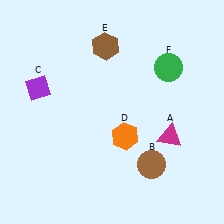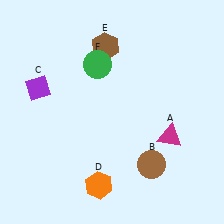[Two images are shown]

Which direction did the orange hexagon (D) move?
The orange hexagon (D) moved down.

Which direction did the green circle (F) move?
The green circle (F) moved left.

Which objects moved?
The objects that moved are: the orange hexagon (D), the green circle (F).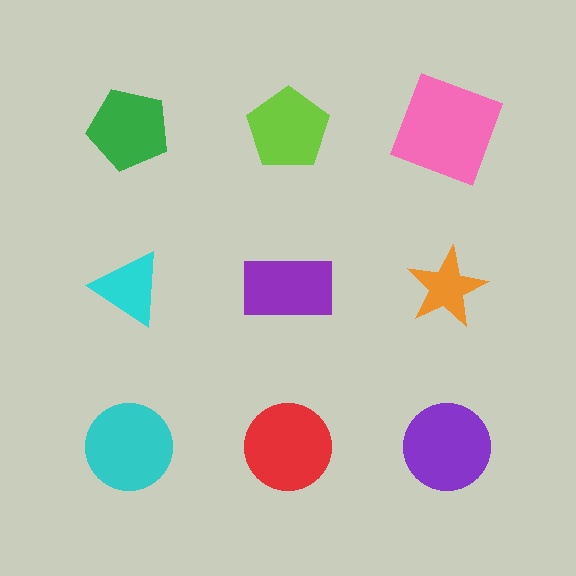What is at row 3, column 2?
A red circle.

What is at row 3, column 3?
A purple circle.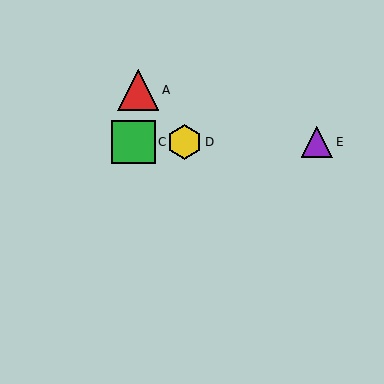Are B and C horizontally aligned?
Yes, both are at y≈142.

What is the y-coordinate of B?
Object B is at y≈142.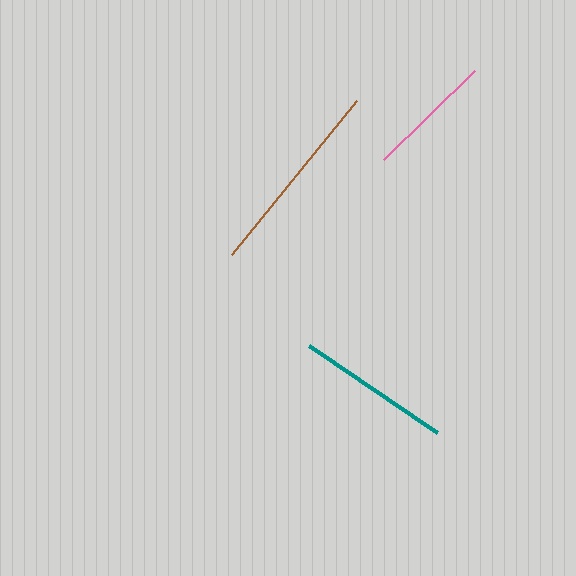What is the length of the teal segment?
The teal segment is approximately 155 pixels long.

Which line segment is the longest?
The brown line is the longest at approximately 199 pixels.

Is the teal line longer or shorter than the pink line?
The teal line is longer than the pink line.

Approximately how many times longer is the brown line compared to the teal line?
The brown line is approximately 1.3 times the length of the teal line.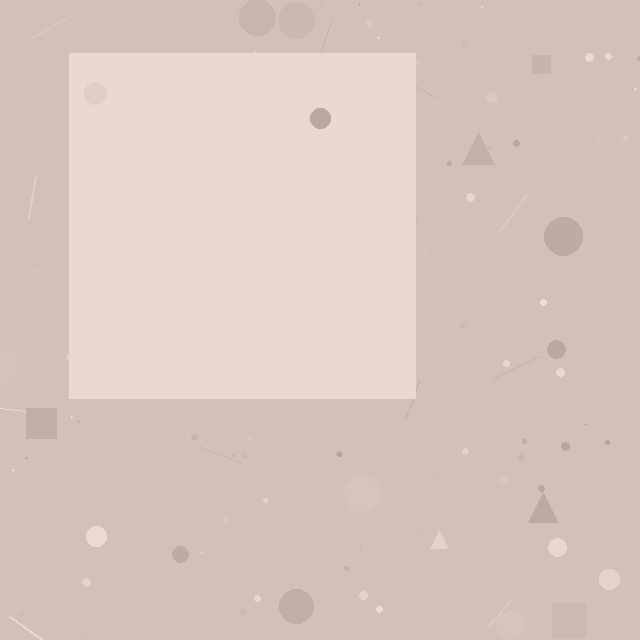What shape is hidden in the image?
A square is hidden in the image.